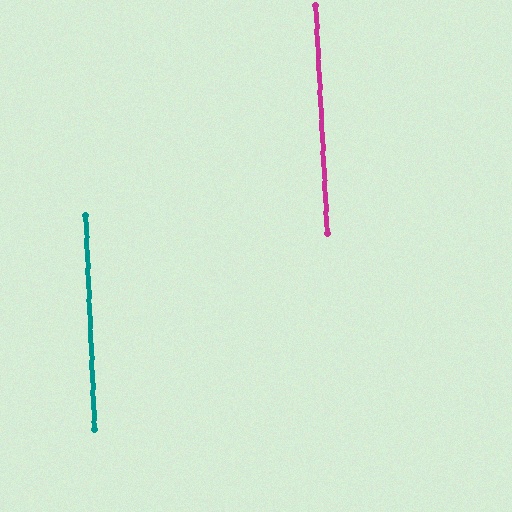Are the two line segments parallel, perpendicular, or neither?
Parallel — their directions differ by only 0.2°.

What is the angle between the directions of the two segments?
Approximately 0 degrees.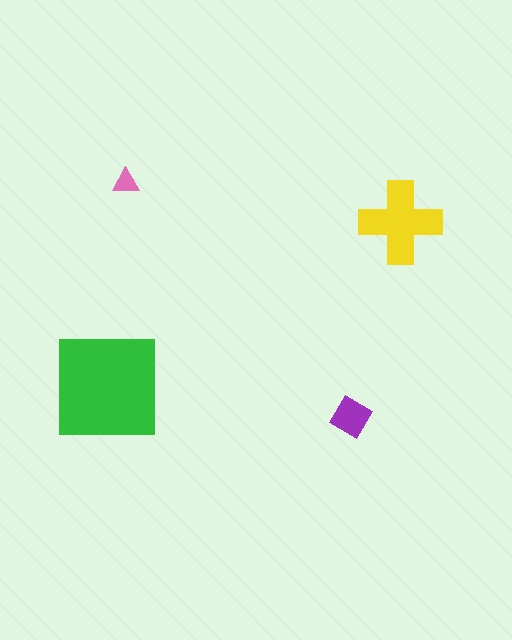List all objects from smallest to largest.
The pink triangle, the purple diamond, the yellow cross, the green square.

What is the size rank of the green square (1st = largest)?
1st.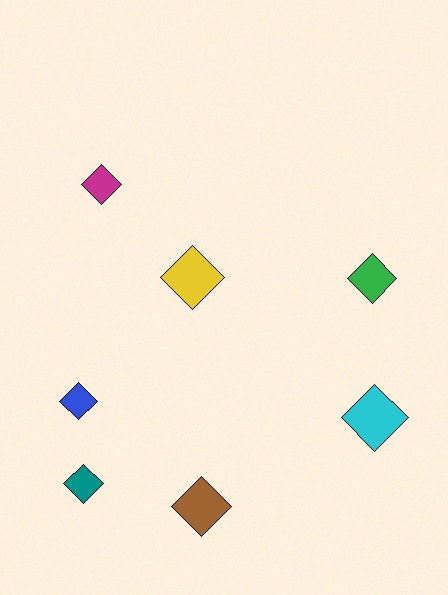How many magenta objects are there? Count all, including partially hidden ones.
There is 1 magenta object.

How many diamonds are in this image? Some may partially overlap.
There are 7 diamonds.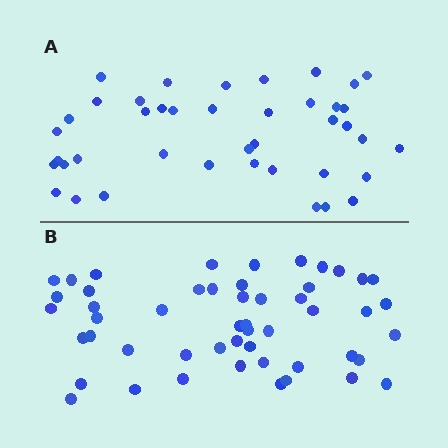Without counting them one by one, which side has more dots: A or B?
Region B (the bottom region) has more dots.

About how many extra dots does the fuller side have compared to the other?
Region B has roughly 10 or so more dots than region A.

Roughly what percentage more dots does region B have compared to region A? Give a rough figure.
About 25% more.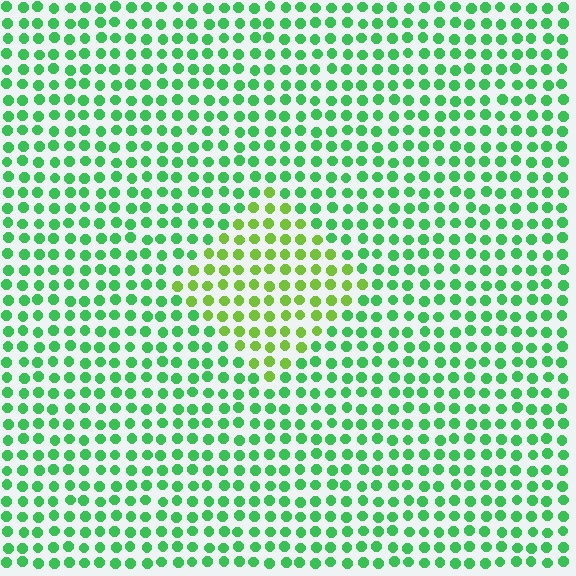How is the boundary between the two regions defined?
The boundary is defined purely by a slight shift in hue (about 37 degrees). Spacing, size, and orientation are identical on both sides.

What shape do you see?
I see a diamond.